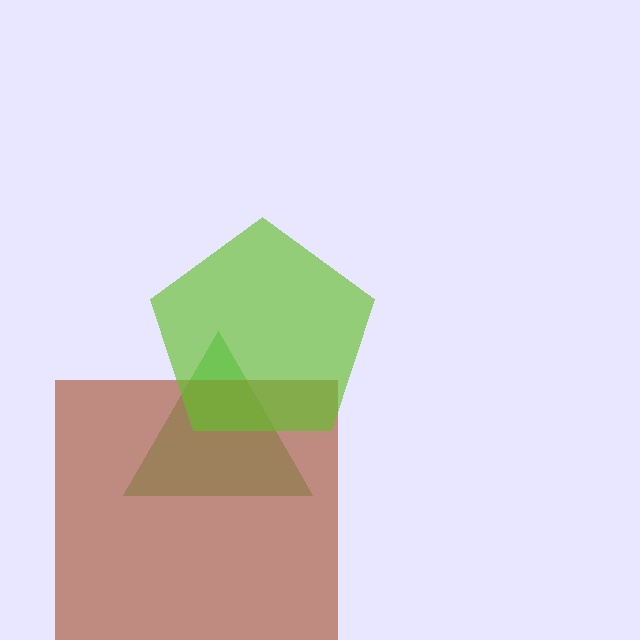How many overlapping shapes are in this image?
There are 3 overlapping shapes in the image.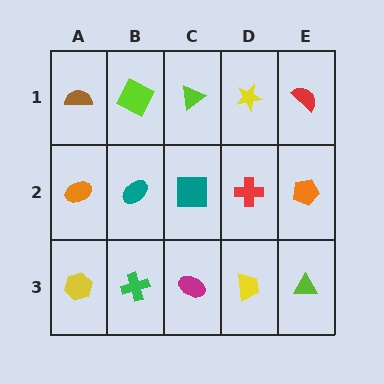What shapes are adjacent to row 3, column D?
A red cross (row 2, column D), a magenta ellipse (row 3, column C), a lime triangle (row 3, column E).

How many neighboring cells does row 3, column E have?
2.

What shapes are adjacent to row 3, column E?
An orange pentagon (row 2, column E), a yellow trapezoid (row 3, column D).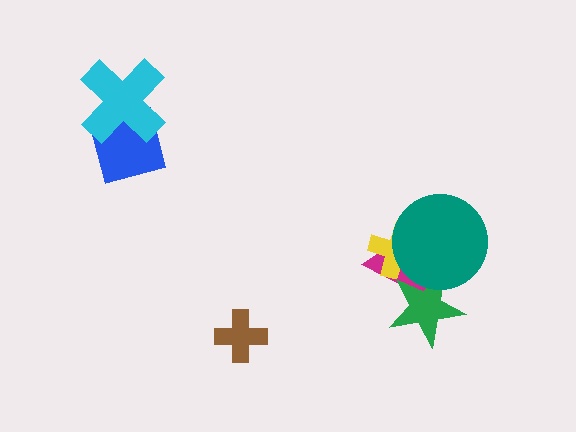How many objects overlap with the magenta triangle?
3 objects overlap with the magenta triangle.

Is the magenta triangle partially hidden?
Yes, it is partially covered by another shape.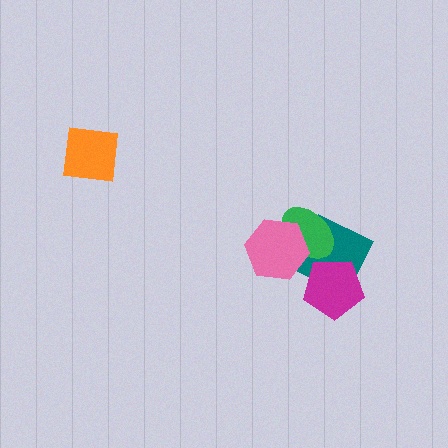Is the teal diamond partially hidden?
Yes, it is partially covered by another shape.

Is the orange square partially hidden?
No, no other shape covers it.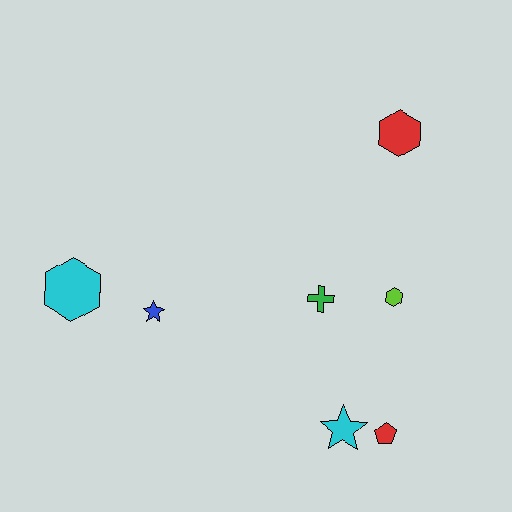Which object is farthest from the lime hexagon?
The cyan hexagon is farthest from the lime hexagon.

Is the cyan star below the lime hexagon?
Yes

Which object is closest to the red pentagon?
The cyan star is closest to the red pentagon.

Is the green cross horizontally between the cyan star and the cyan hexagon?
Yes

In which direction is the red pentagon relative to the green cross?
The red pentagon is below the green cross.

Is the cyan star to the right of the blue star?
Yes